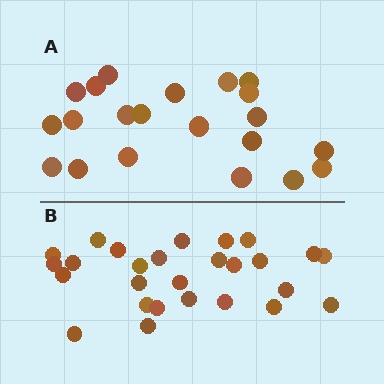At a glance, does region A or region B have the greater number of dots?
Region B (the bottom region) has more dots.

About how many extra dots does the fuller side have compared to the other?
Region B has about 6 more dots than region A.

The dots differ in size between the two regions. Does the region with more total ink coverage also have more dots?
No. Region A has more total ink coverage because its dots are larger, but region B actually contains more individual dots. Total area can be misleading — the number of items is what matters here.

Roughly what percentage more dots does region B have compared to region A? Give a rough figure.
About 30% more.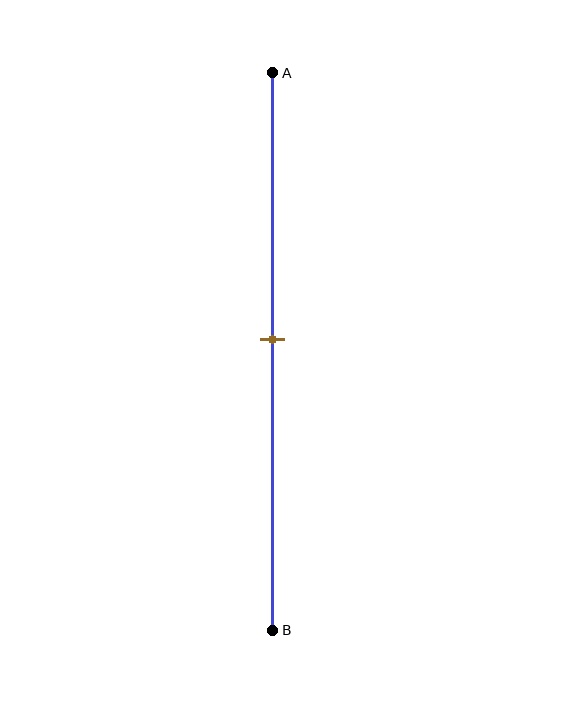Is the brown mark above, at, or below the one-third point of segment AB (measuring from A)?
The brown mark is below the one-third point of segment AB.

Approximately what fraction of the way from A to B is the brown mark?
The brown mark is approximately 50% of the way from A to B.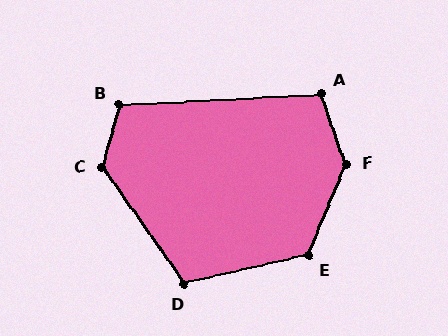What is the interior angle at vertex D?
Approximately 113 degrees (obtuse).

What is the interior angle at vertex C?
Approximately 129 degrees (obtuse).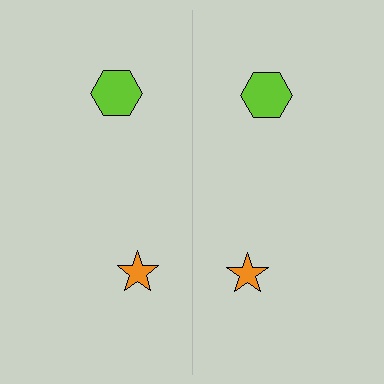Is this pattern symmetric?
Yes, this pattern has bilateral (reflection) symmetry.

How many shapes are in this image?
There are 4 shapes in this image.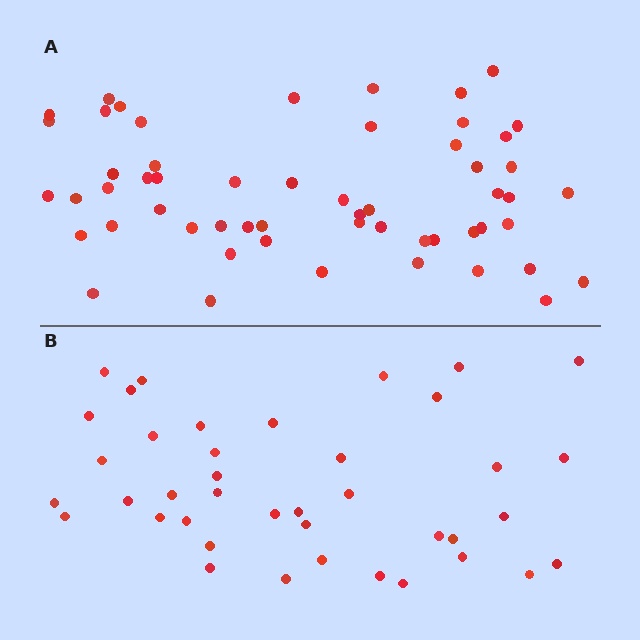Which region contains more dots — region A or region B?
Region A (the top region) has more dots.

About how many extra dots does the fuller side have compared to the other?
Region A has approximately 15 more dots than region B.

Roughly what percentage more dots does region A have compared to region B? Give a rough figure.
About 40% more.